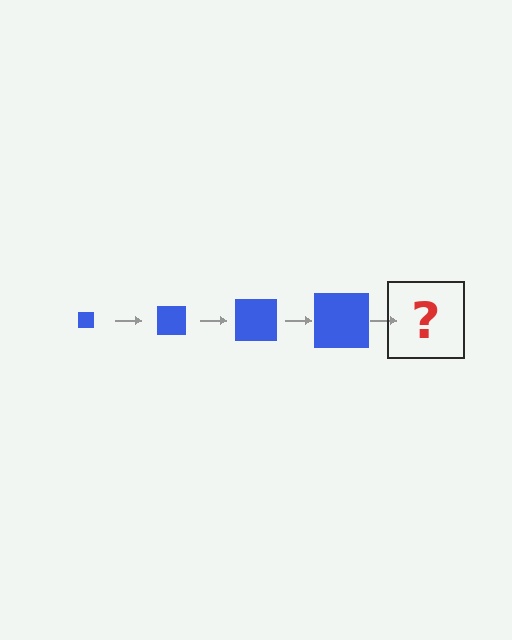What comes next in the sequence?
The next element should be a blue square, larger than the previous one.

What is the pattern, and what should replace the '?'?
The pattern is that the square gets progressively larger each step. The '?' should be a blue square, larger than the previous one.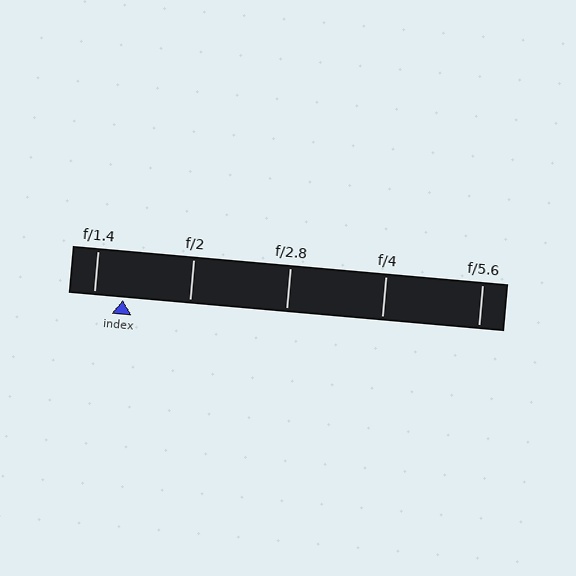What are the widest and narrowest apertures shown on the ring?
The widest aperture shown is f/1.4 and the narrowest is f/5.6.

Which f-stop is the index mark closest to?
The index mark is closest to f/1.4.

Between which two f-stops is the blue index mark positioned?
The index mark is between f/1.4 and f/2.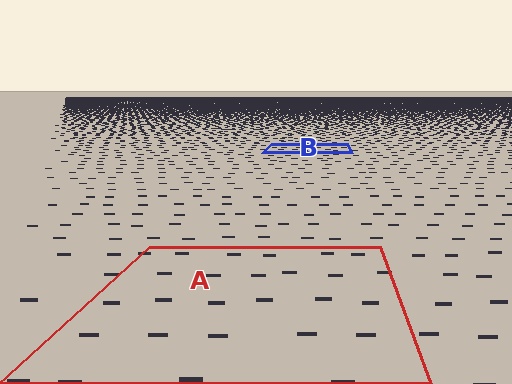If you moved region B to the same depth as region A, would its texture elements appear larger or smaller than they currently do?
They would appear larger. At a closer depth, the same texture elements are projected at a bigger on-screen size.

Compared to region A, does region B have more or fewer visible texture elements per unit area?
Region B has more texture elements per unit area — they are packed more densely because it is farther away.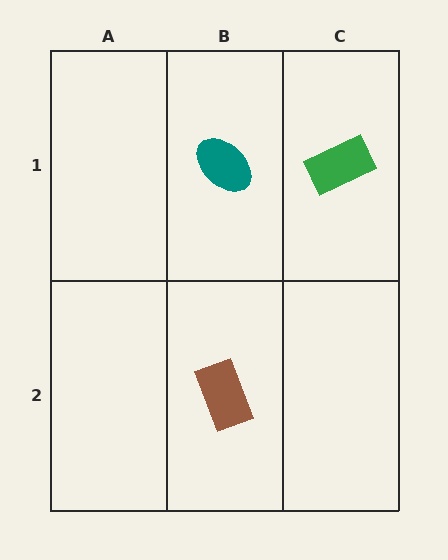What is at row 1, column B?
A teal ellipse.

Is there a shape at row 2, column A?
No, that cell is empty.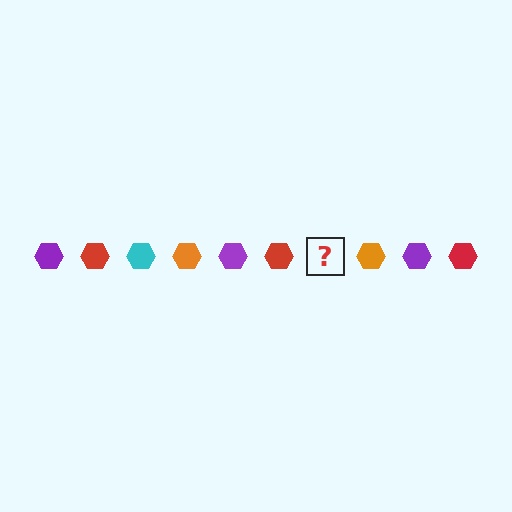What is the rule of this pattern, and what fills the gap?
The rule is that the pattern cycles through purple, red, cyan, orange hexagons. The gap should be filled with a cyan hexagon.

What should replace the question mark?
The question mark should be replaced with a cyan hexagon.